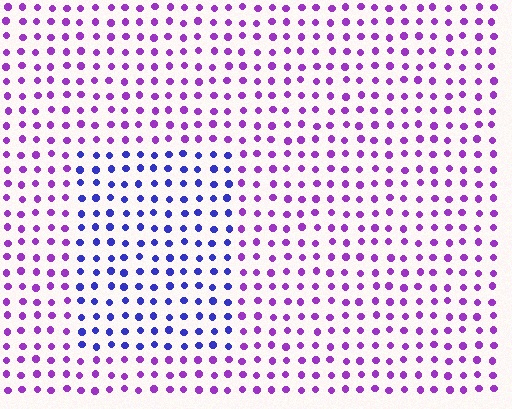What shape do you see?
I see a rectangle.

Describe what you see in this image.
The image is filled with small purple elements in a uniform arrangement. A rectangle-shaped region is visible where the elements are tinted to a slightly different hue, forming a subtle color boundary.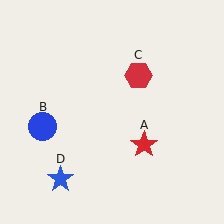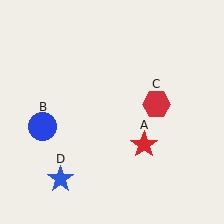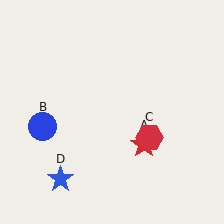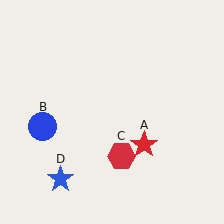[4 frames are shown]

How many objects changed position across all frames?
1 object changed position: red hexagon (object C).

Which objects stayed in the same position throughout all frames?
Red star (object A) and blue circle (object B) and blue star (object D) remained stationary.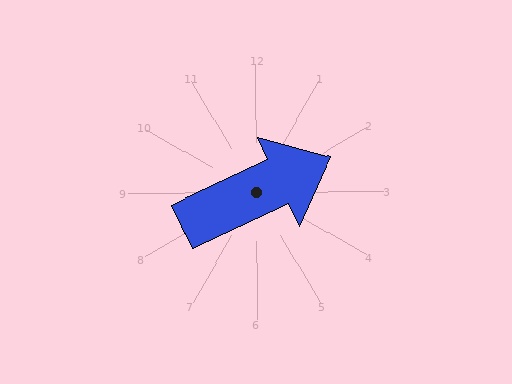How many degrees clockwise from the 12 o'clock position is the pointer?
Approximately 65 degrees.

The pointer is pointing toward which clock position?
Roughly 2 o'clock.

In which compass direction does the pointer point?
Northeast.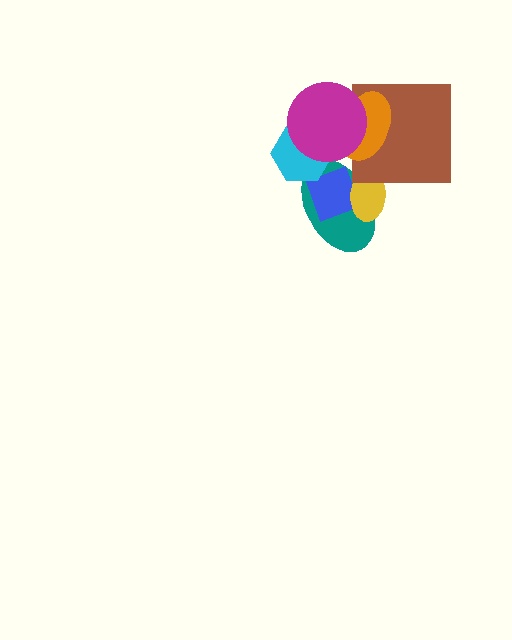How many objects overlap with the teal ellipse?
3 objects overlap with the teal ellipse.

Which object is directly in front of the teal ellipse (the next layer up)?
The blue diamond is directly in front of the teal ellipse.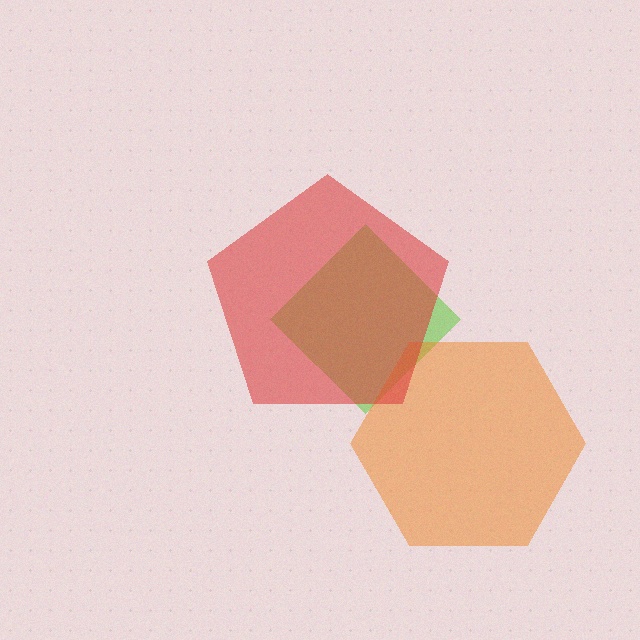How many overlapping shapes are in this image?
There are 3 overlapping shapes in the image.